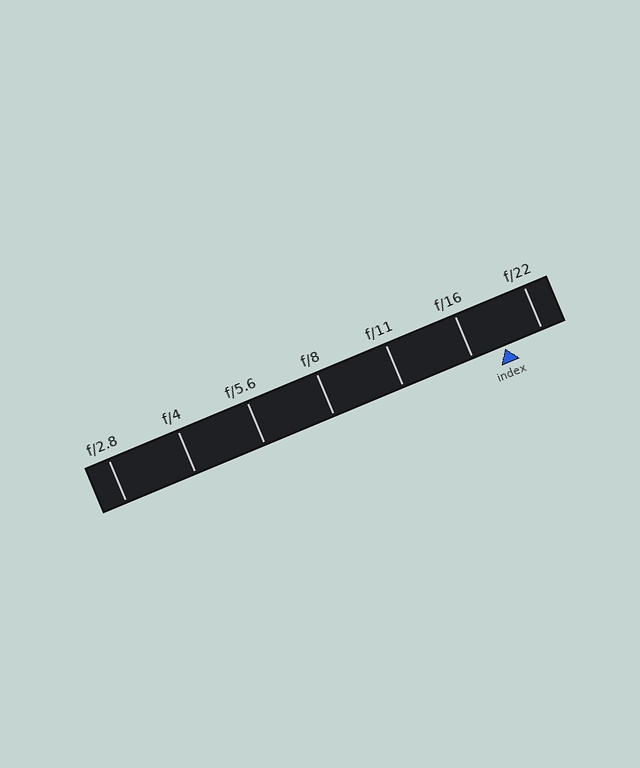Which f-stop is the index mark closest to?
The index mark is closest to f/16.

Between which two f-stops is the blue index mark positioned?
The index mark is between f/16 and f/22.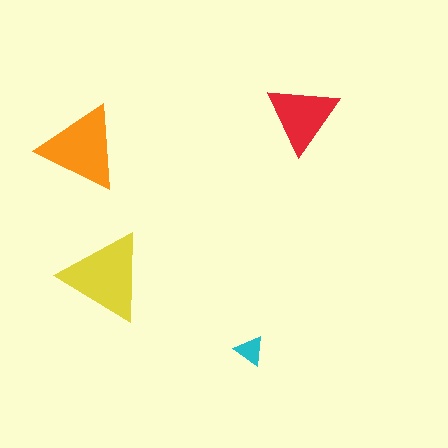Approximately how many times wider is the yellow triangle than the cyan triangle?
About 3 times wider.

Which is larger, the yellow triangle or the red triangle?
The yellow one.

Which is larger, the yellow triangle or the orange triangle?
The yellow one.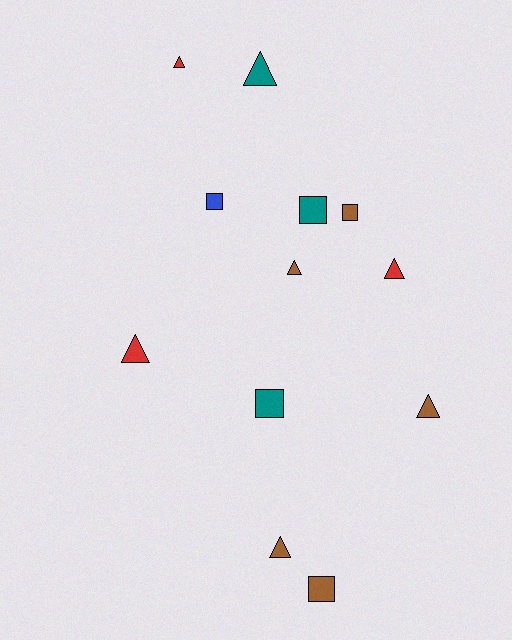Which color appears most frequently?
Brown, with 5 objects.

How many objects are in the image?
There are 12 objects.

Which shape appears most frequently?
Triangle, with 7 objects.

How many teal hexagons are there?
There are no teal hexagons.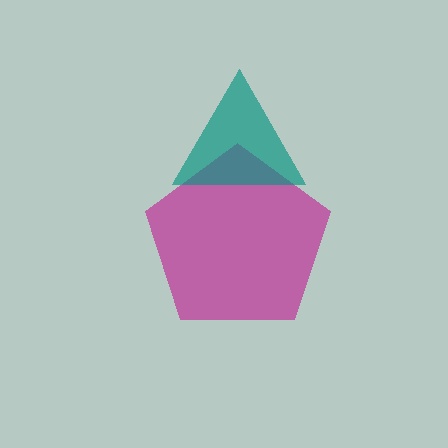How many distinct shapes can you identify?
There are 2 distinct shapes: a magenta pentagon, a teal triangle.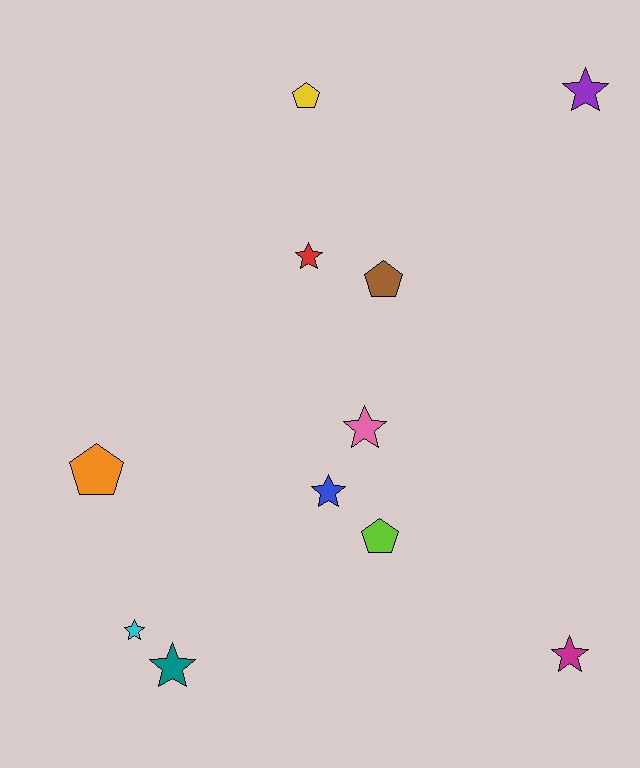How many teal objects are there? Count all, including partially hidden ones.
There is 1 teal object.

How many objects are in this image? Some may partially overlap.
There are 11 objects.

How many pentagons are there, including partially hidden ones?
There are 4 pentagons.